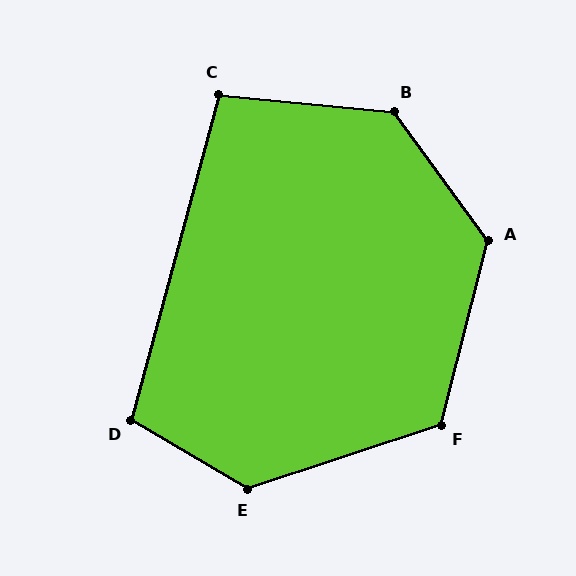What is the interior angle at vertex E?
Approximately 131 degrees (obtuse).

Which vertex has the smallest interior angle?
C, at approximately 99 degrees.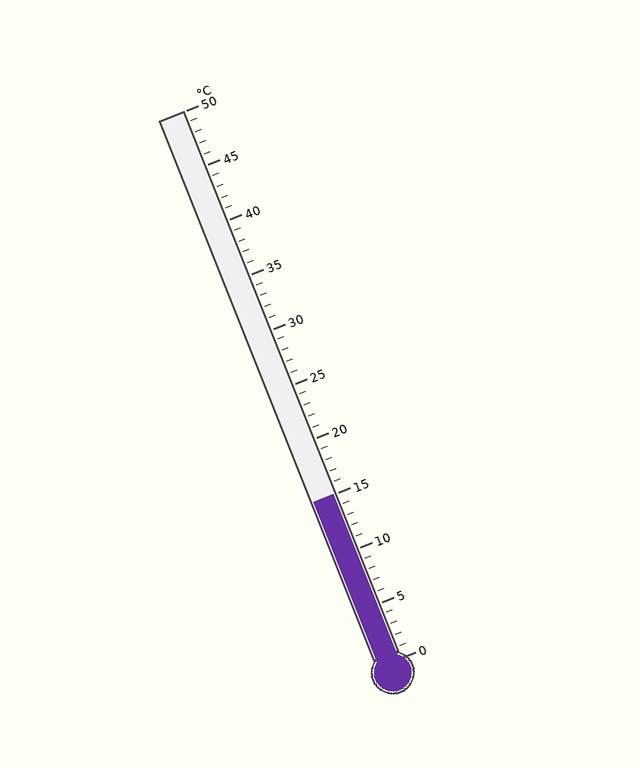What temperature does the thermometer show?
The thermometer shows approximately 15°C.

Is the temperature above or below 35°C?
The temperature is below 35°C.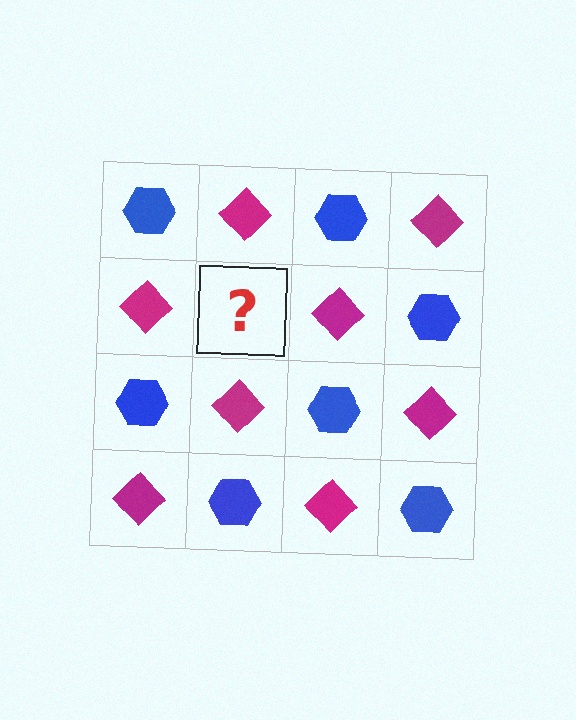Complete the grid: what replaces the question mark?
The question mark should be replaced with a blue hexagon.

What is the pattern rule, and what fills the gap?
The rule is that it alternates blue hexagon and magenta diamond in a checkerboard pattern. The gap should be filled with a blue hexagon.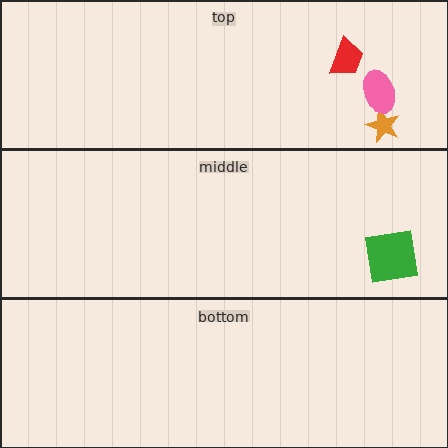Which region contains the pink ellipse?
The top region.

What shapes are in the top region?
The orange star, the pink ellipse, the red trapezoid.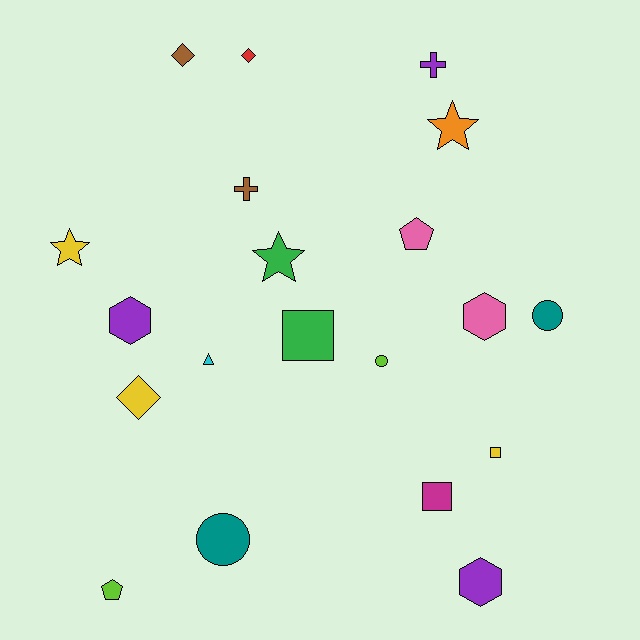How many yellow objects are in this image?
There are 3 yellow objects.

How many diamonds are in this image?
There are 3 diamonds.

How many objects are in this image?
There are 20 objects.